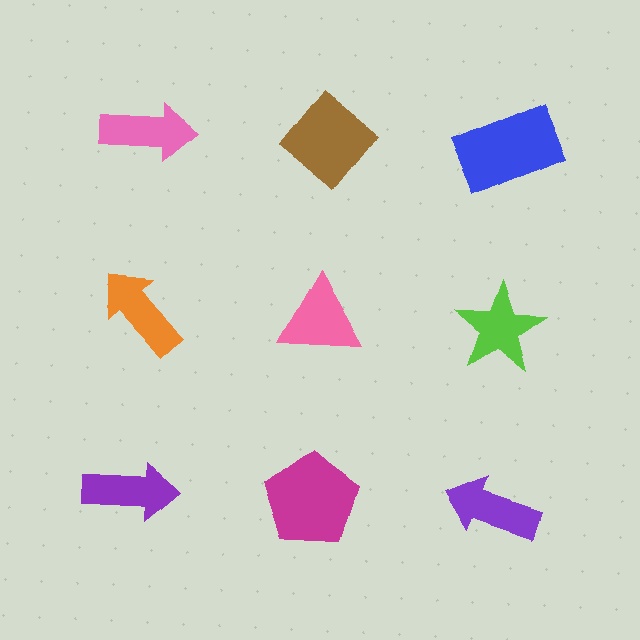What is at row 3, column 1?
A purple arrow.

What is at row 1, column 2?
A brown diamond.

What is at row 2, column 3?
A lime star.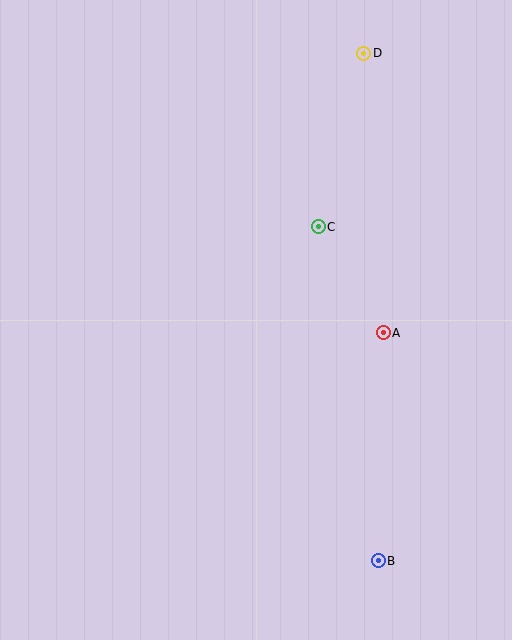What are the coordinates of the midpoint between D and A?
The midpoint between D and A is at (373, 193).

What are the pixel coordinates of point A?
Point A is at (383, 333).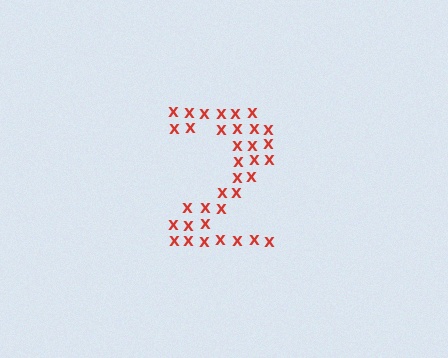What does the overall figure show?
The overall figure shows the digit 2.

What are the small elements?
The small elements are letter X's.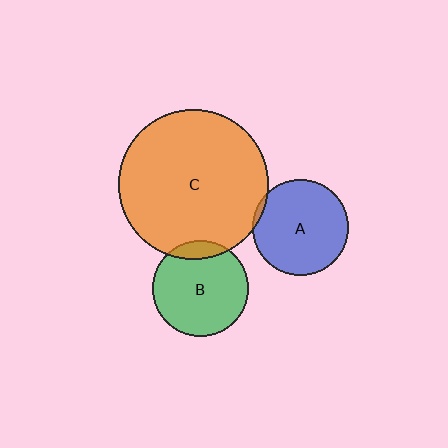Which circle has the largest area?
Circle C (orange).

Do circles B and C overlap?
Yes.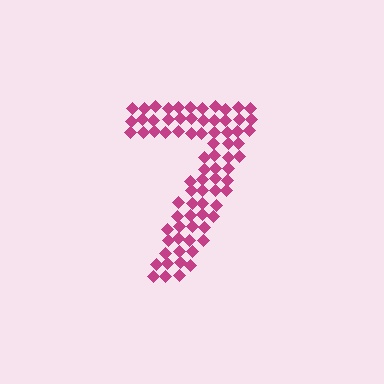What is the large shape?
The large shape is the digit 7.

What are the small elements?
The small elements are diamonds.